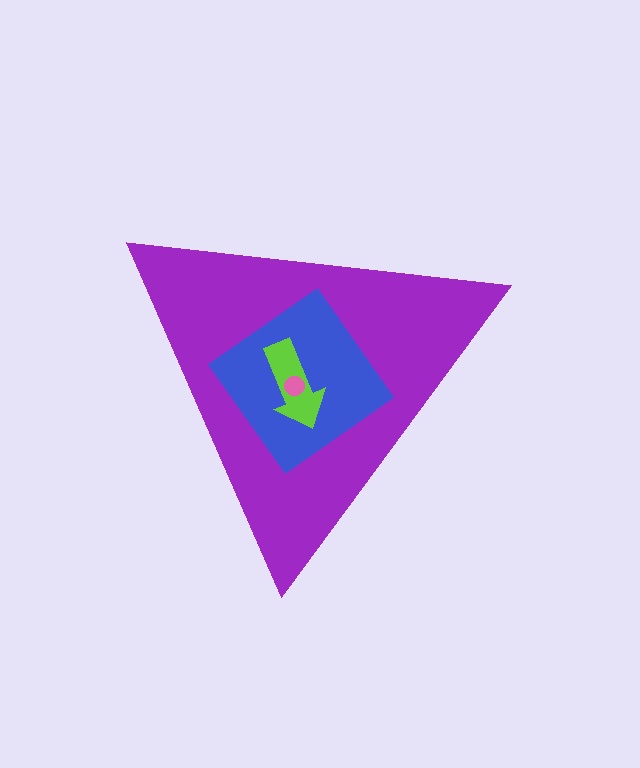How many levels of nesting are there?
4.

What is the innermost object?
The pink circle.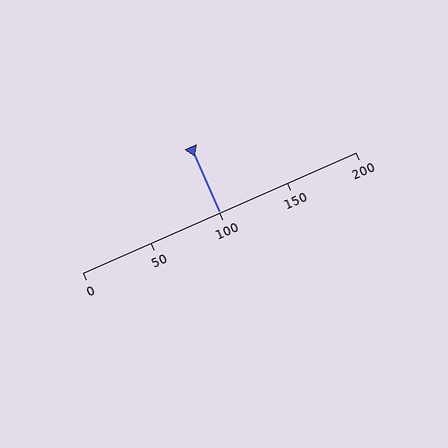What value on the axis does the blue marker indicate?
The marker indicates approximately 100.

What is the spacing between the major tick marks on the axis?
The major ticks are spaced 50 apart.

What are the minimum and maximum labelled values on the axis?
The axis runs from 0 to 200.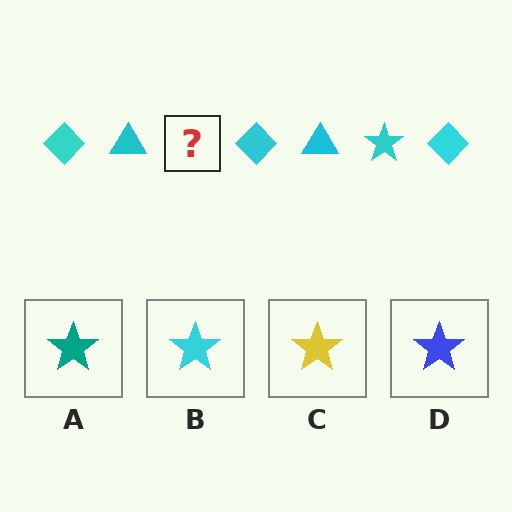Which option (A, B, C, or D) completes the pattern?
B.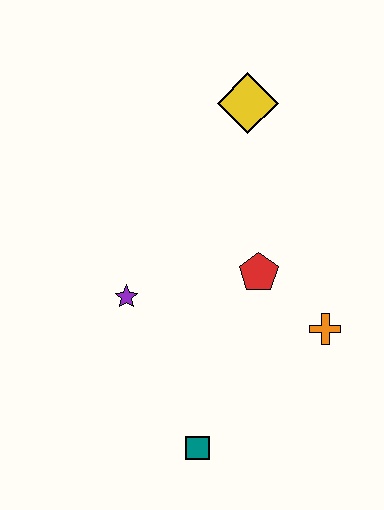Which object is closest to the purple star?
The red pentagon is closest to the purple star.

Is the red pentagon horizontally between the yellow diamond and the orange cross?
Yes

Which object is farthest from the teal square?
The yellow diamond is farthest from the teal square.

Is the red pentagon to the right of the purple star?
Yes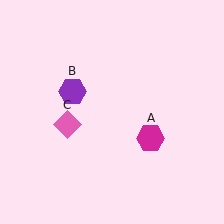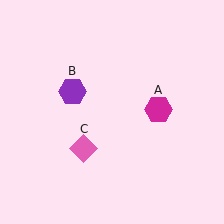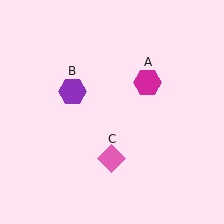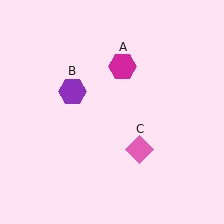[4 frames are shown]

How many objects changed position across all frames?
2 objects changed position: magenta hexagon (object A), pink diamond (object C).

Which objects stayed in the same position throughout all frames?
Purple hexagon (object B) remained stationary.